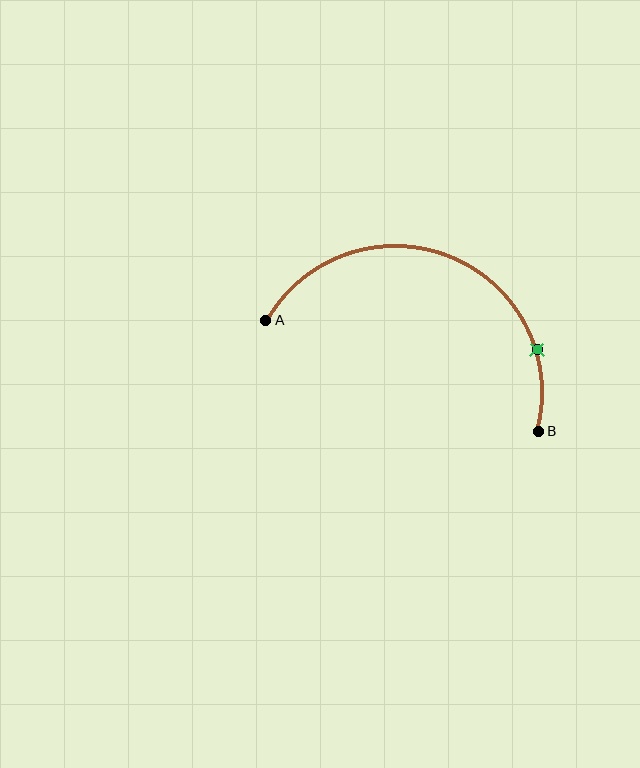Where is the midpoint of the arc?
The arc midpoint is the point on the curve farthest from the straight line joining A and B. It sits above that line.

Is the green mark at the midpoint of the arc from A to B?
No. The green mark lies on the arc but is closer to endpoint B. The arc midpoint would be at the point on the curve equidistant along the arc from both A and B.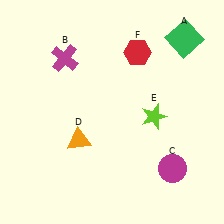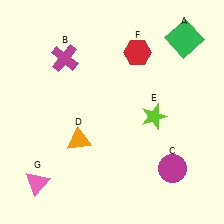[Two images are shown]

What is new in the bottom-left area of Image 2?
A pink triangle (G) was added in the bottom-left area of Image 2.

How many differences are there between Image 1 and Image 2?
There is 1 difference between the two images.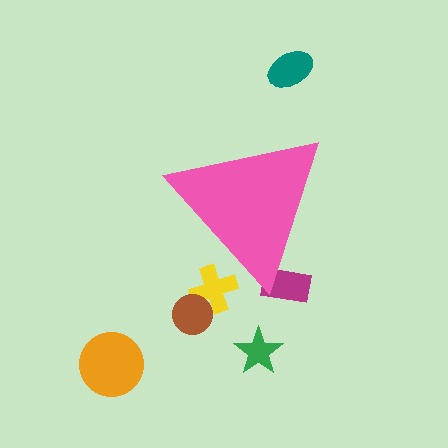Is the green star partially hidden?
No, the green star is fully visible.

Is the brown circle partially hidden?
No, the brown circle is fully visible.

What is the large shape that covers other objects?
A pink triangle.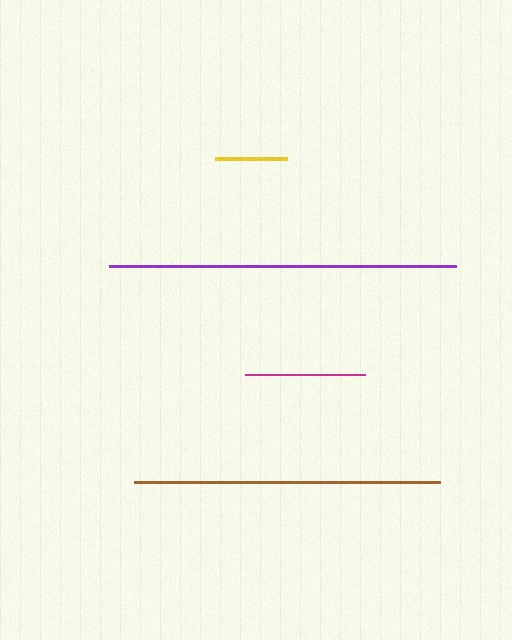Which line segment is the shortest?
The yellow line is the shortest at approximately 72 pixels.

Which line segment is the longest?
The purple line is the longest at approximately 347 pixels.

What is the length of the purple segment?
The purple segment is approximately 347 pixels long.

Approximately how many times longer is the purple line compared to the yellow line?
The purple line is approximately 4.8 times the length of the yellow line.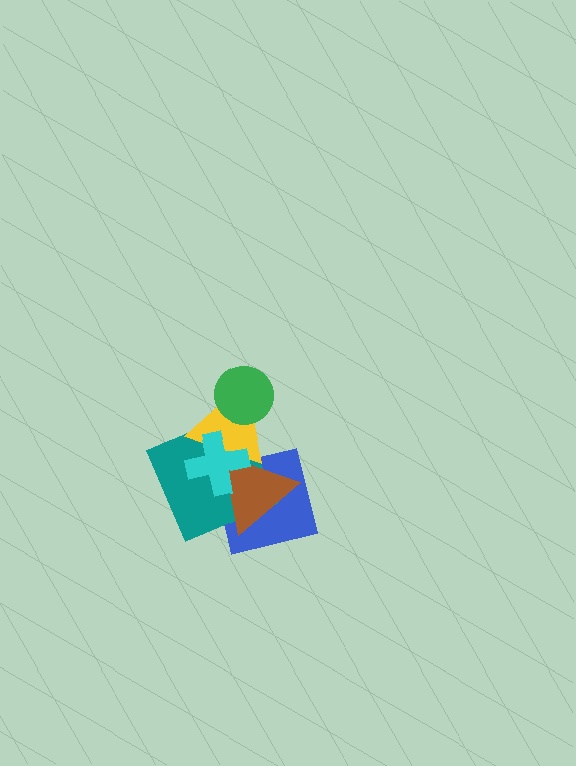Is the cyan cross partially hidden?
No, no other shape covers it.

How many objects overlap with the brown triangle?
4 objects overlap with the brown triangle.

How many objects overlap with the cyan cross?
4 objects overlap with the cyan cross.